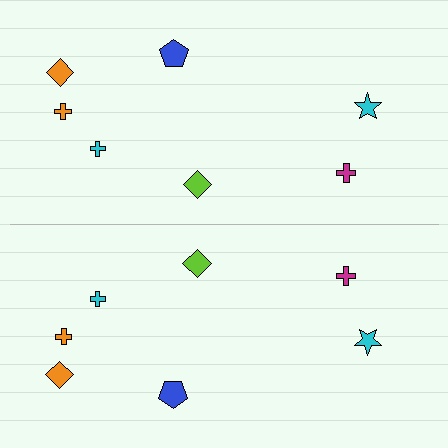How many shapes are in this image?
There are 14 shapes in this image.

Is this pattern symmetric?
Yes, this pattern has bilateral (reflection) symmetry.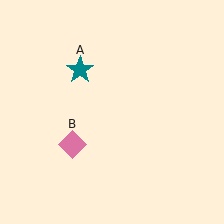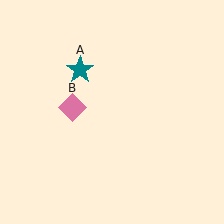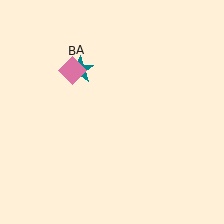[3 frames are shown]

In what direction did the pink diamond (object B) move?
The pink diamond (object B) moved up.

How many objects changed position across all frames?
1 object changed position: pink diamond (object B).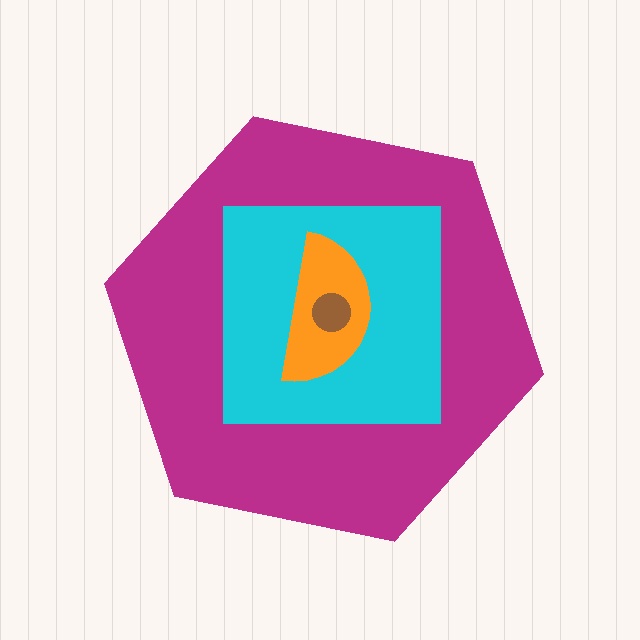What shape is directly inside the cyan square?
The orange semicircle.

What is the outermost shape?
The magenta hexagon.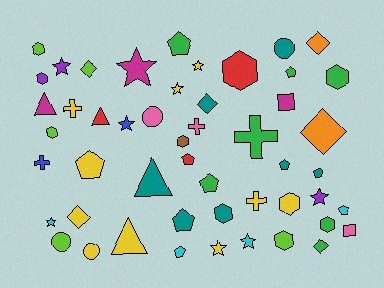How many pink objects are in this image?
There are 3 pink objects.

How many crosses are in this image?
There are 5 crosses.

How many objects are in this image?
There are 50 objects.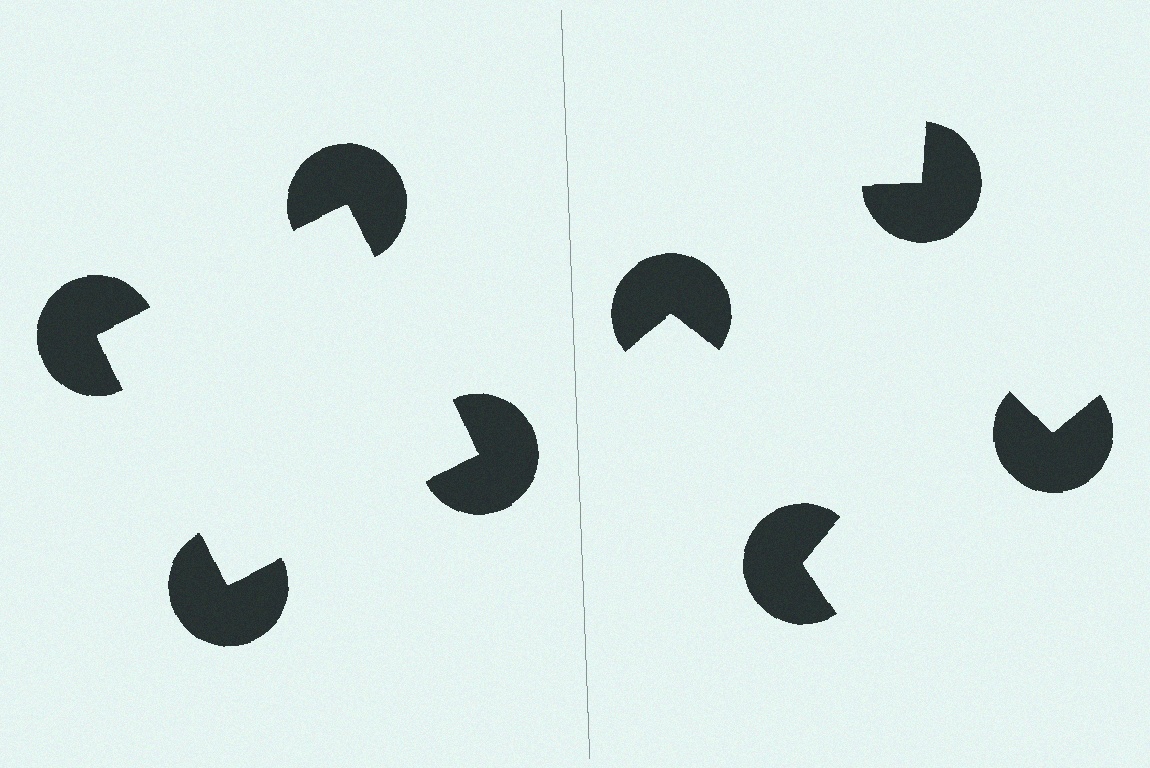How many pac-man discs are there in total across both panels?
8 — 4 on each side.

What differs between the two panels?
The pac-man discs are positioned identically on both sides; only the wedge orientations differ. On the left they align to a square; on the right they are misaligned.